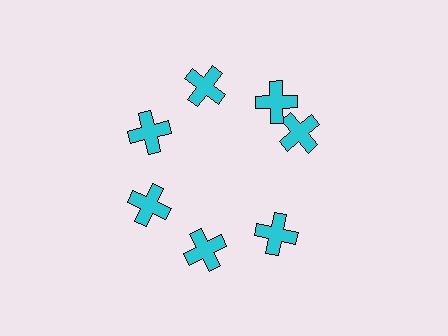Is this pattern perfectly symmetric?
No. The 7 cyan crosses are arranged in a ring, but one element near the 3 o'clock position is rotated out of alignment along the ring, breaking the 7-fold rotational symmetry.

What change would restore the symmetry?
The symmetry would be restored by rotating it back into even spacing with its neighbors so that all 7 crosses sit at equal angles and equal distance from the center.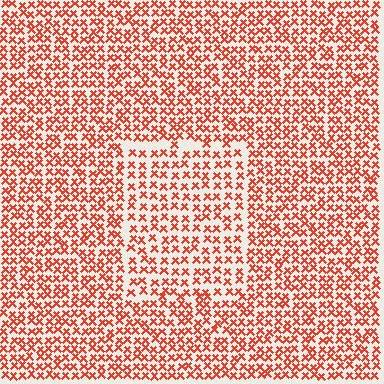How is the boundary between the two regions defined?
The boundary is defined by a change in element density (approximately 1.4x ratio). All elements are the same color, size, and shape.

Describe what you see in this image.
The image contains small red elements arranged at two different densities. A rectangle-shaped region is visible where the elements are less densely packed than the surrounding area.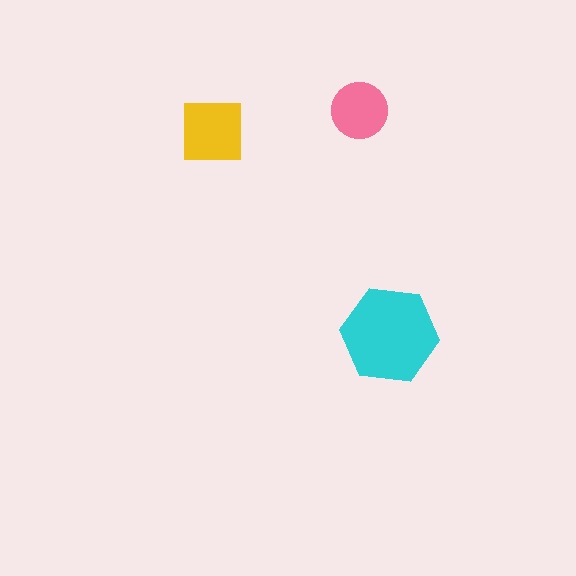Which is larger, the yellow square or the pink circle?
The yellow square.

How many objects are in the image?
There are 3 objects in the image.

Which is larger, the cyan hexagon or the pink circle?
The cyan hexagon.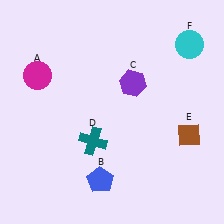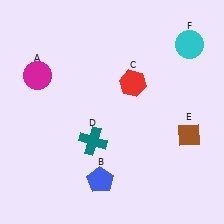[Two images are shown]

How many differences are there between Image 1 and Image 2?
There is 1 difference between the two images.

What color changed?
The hexagon (C) changed from purple in Image 1 to red in Image 2.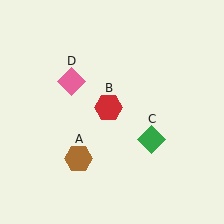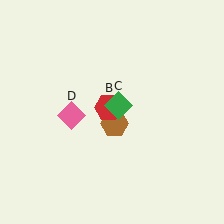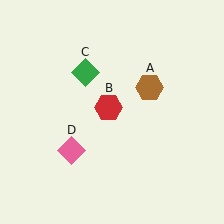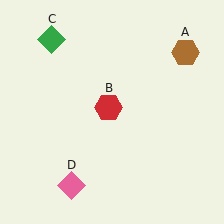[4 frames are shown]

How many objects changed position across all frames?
3 objects changed position: brown hexagon (object A), green diamond (object C), pink diamond (object D).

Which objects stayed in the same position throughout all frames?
Red hexagon (object B) remained stationary.